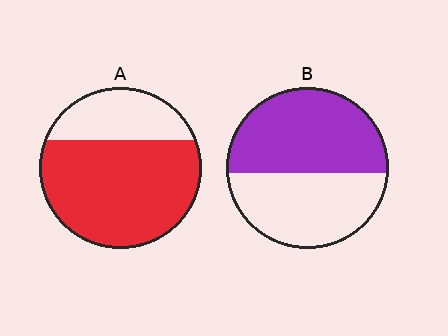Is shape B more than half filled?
Roughly half.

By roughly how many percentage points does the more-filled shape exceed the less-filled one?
By roughly 20 percentage points (A over B).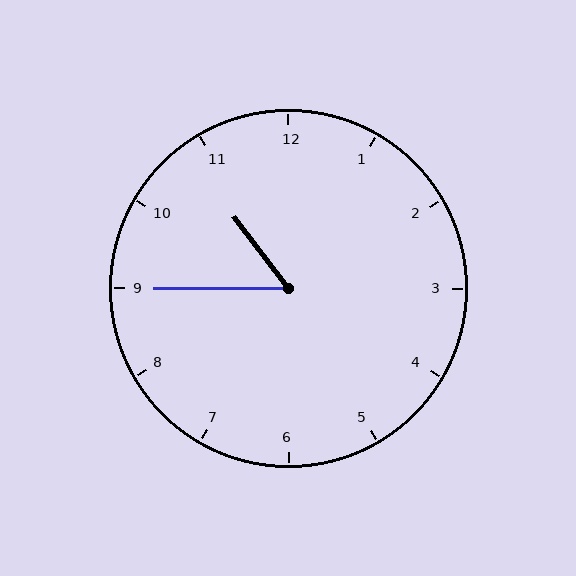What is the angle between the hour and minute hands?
Approximately 52 degrees.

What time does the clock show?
10:45.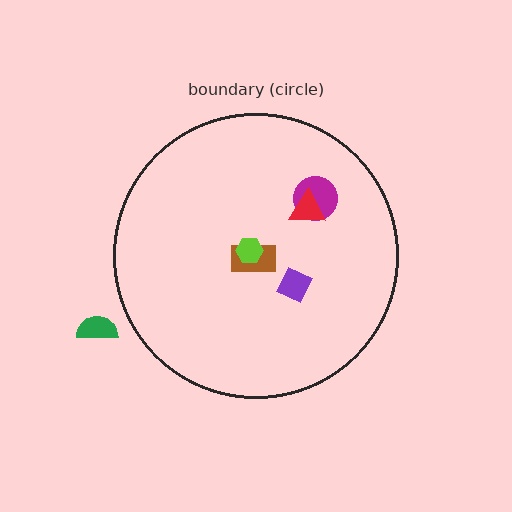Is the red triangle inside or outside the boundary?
Inside.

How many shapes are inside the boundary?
5 inside, 1 outside.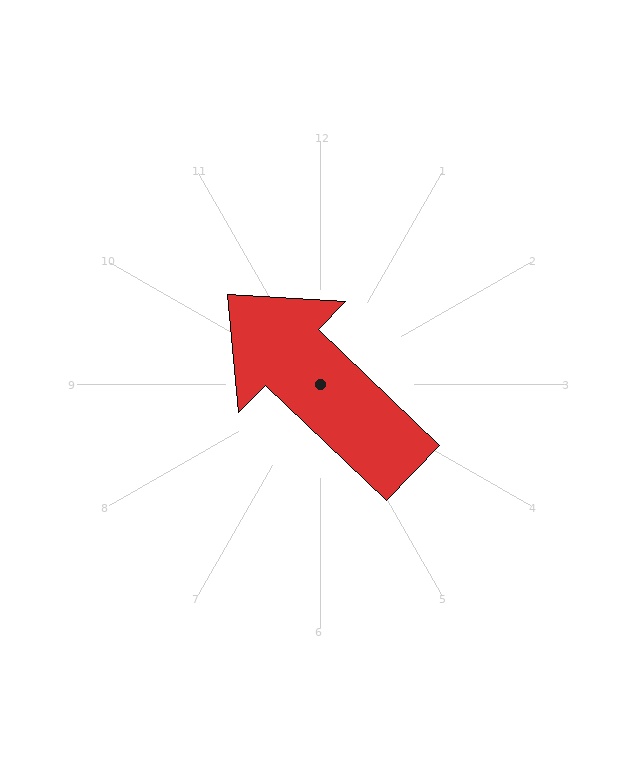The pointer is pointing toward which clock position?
Roughly 10 o'clock.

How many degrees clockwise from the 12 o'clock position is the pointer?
Approximately 314 degrees.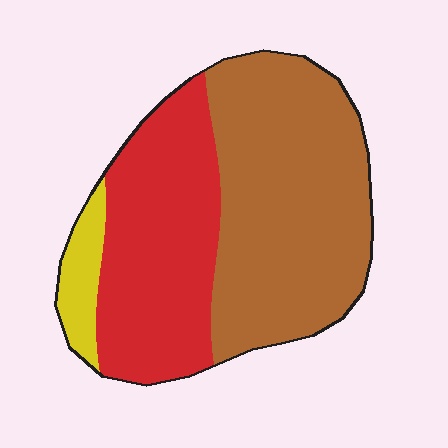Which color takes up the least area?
Yellow, at roughly 10%.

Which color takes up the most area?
Brown, at roughly 55%.